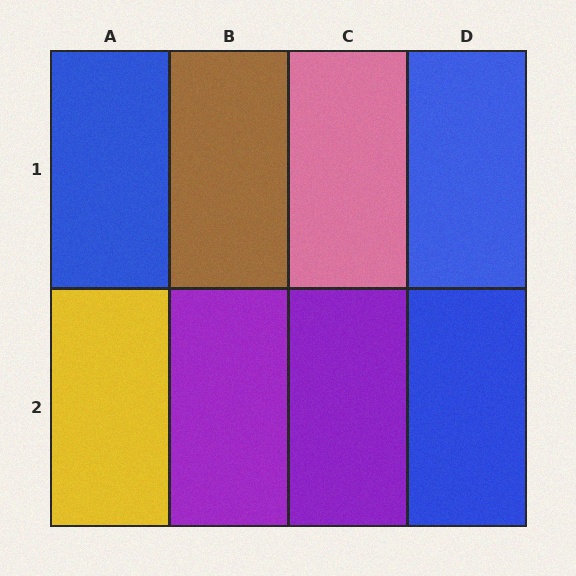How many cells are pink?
1 cell is pink.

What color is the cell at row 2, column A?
Yellow.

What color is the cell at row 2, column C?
Purple.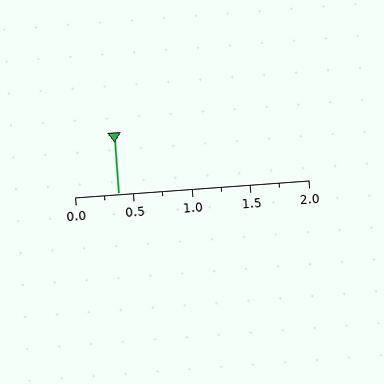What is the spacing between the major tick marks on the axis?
The major ticks are spaced 0.5 apart.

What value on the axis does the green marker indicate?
The marker indicates approximately 0.38.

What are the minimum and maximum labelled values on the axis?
The axis runs from 0.0 to 2.0.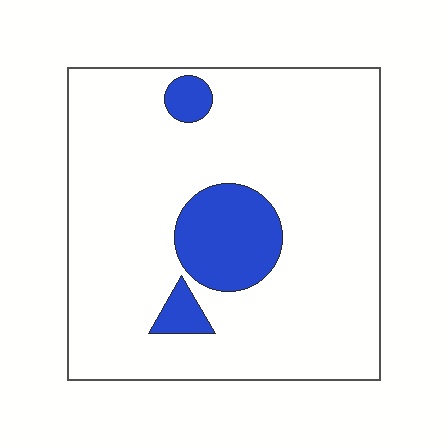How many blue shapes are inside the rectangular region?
3.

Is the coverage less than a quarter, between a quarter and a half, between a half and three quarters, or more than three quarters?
Less than a quarter.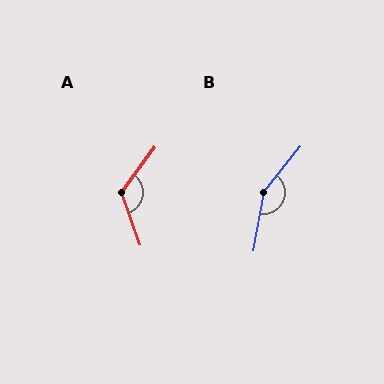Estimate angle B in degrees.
Approximately 151 degrees.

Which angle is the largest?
B, at approximately 151 degrees.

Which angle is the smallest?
A, at approximately 125 degrees.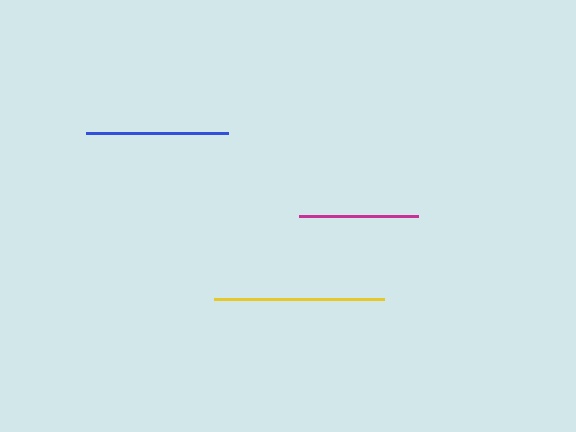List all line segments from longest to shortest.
From longest to shortest: yellow, blue, magenta.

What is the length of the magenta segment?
The magenta segment is approximately 119 pixels long.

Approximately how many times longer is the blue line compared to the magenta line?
The blue line is approximately 1.2 times the length of the magenta line.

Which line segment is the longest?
The yellow line is the longest at approximately 171 pixels.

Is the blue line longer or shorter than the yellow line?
The yellow line is longer than the blue line.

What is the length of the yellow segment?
The yellow segment is approximately 171 pixels long.